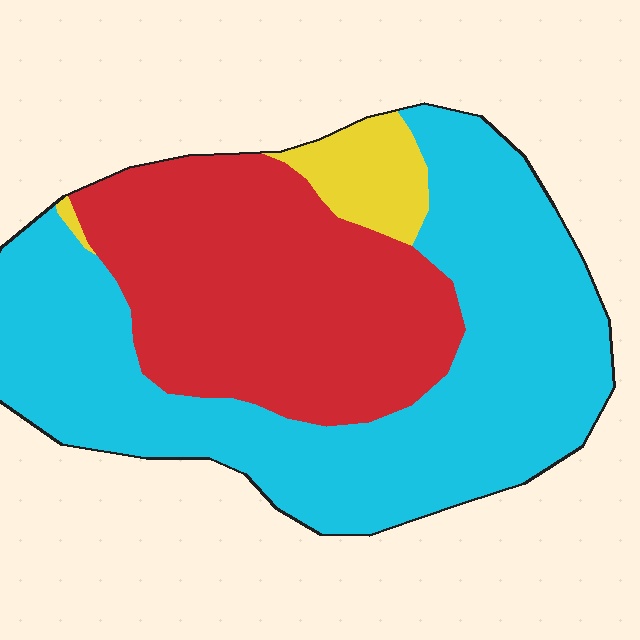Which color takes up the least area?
Yellow, at roughly 5%.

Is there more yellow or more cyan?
Cyan.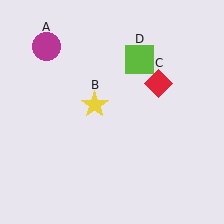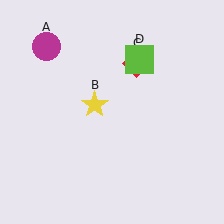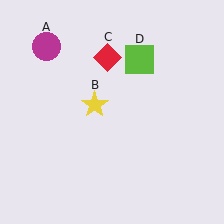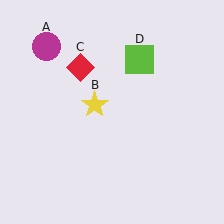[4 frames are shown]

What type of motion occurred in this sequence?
The red diamond (object C) rotated counterclockwise around the center of the scene.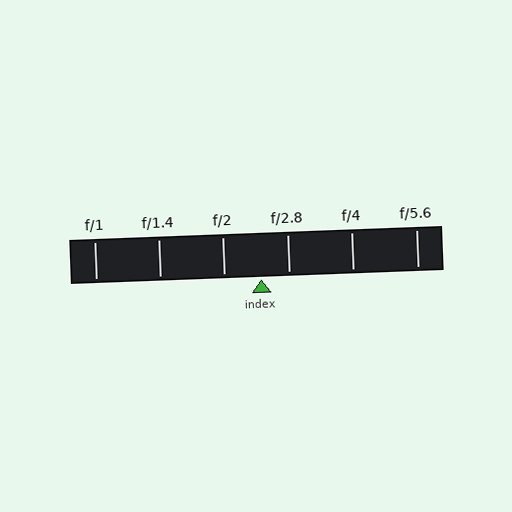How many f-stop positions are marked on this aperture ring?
There are 6 f-stop positions marked.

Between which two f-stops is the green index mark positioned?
The index mark is between f/2 and f/2.8.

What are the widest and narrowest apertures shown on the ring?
The widest aperture shown is f/1 and the narrowest is f/5.6.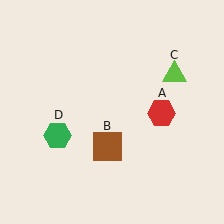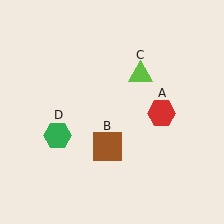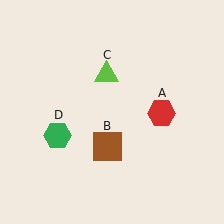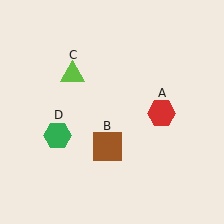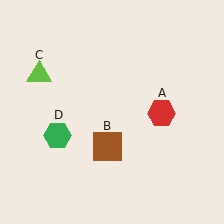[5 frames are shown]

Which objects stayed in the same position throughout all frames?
Red hexagon (object A) and brown square (object B) and green hexagon (object D) remained stationary.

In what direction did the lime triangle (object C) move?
The lime triangle (object C) moved left.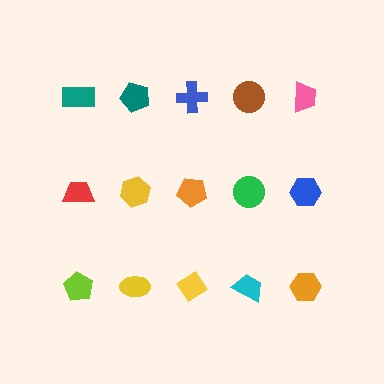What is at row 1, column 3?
A blue cross.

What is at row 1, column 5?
A pink trapezoid.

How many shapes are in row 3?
5 shapes.